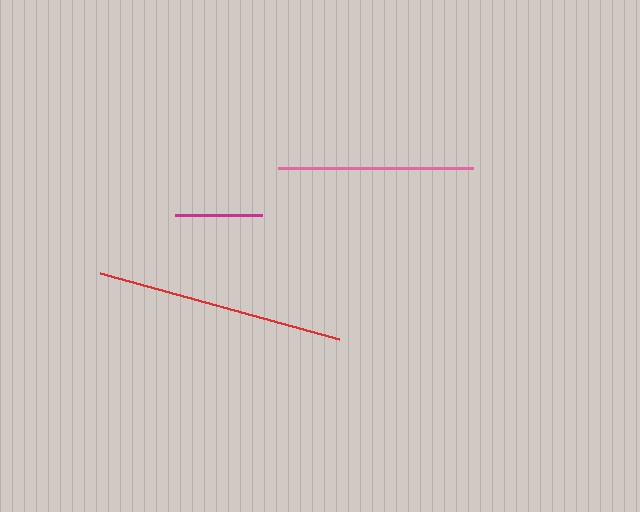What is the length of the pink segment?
The pink segment is approximately 195 pixels long.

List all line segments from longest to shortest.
From longest to shortest: red, pink, magenta.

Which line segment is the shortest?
The magenta line is the shortest at approximately 86 pixels.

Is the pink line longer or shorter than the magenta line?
The pink line is longer than the magenta line.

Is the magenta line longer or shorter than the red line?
The red line is longer than the magenta line.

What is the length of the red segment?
The red segment is approximately 247 pixels long.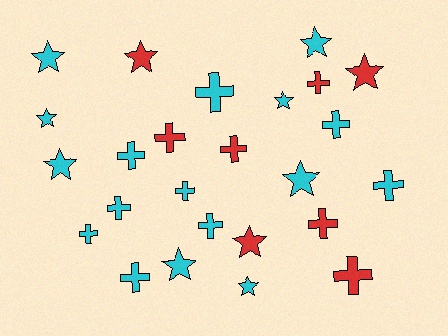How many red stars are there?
There are 3 red stars.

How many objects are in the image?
There are 25 objects.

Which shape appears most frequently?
Cross, with 14 objects.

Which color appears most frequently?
Cyan, with 17 objects.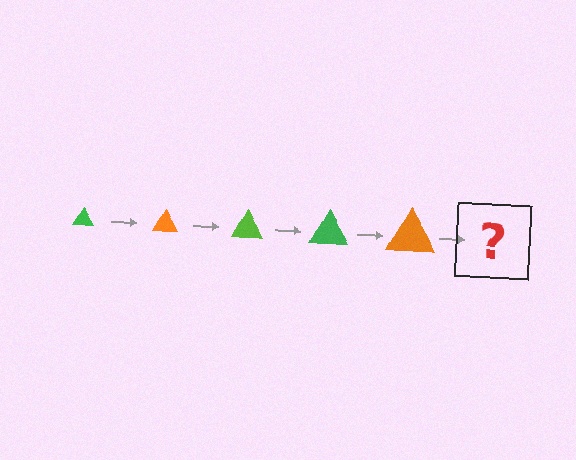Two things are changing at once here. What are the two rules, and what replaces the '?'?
The two rules are that the triangle grows larger each step and the color cycles through green, orange, and lime. The '?' should be a lime triangle, larger than the previous one.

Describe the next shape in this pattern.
It should be a lime triangle, larger than the previous one.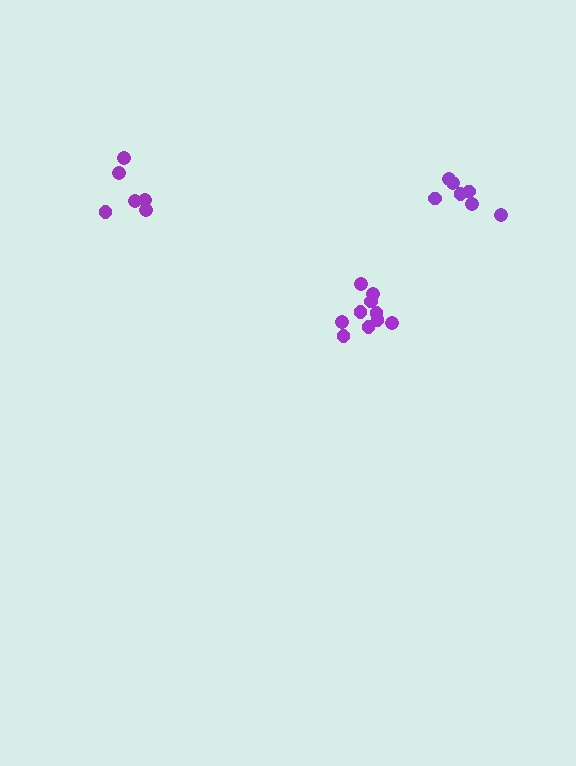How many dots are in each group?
Group 1: 6 dots, Group 2: 7 dots, Group 3: 11 dots (24 total).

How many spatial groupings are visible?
There are 3 spatial groupings.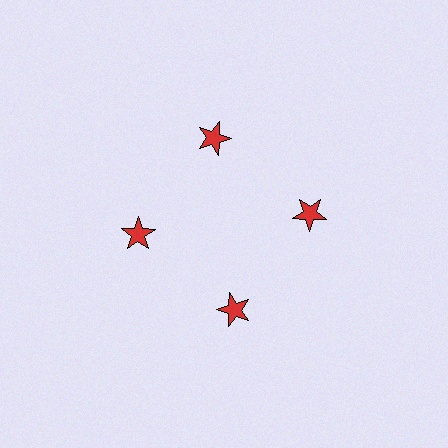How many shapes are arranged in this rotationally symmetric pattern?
There are 4 shapes, arranged in 4 groups of 1.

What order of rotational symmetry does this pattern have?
This pattern has 4-fold rotational symmetry.